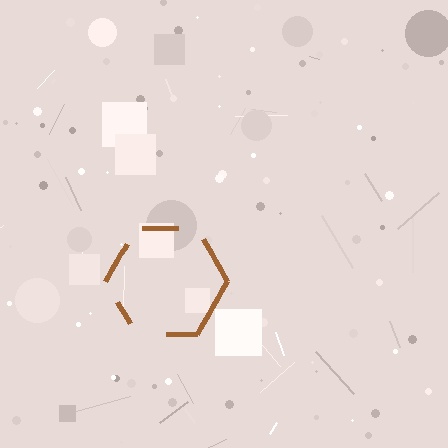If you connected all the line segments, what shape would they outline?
They would outline a hexagon.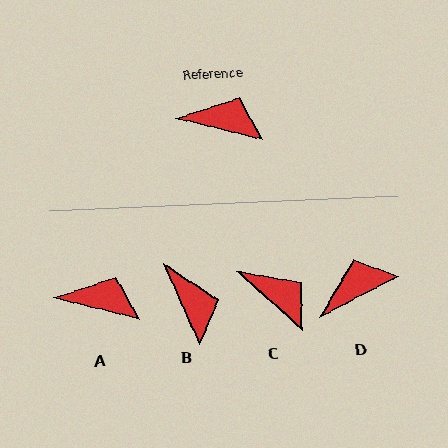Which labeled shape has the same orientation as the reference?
A.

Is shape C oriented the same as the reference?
No, it is off by about 28 degrees.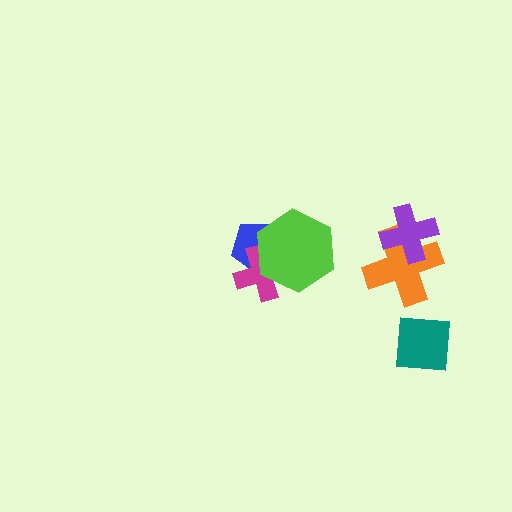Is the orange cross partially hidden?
Yes, it is partially covered by another shape.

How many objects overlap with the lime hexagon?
2 objects overlap with the lime hexagon.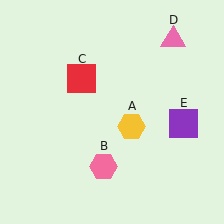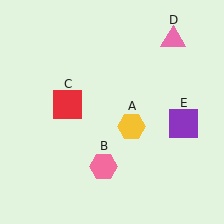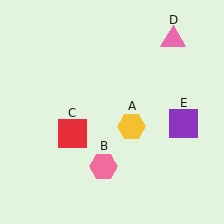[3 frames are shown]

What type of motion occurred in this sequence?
The red square (object C) rotated counterclockwise around the center of the scene.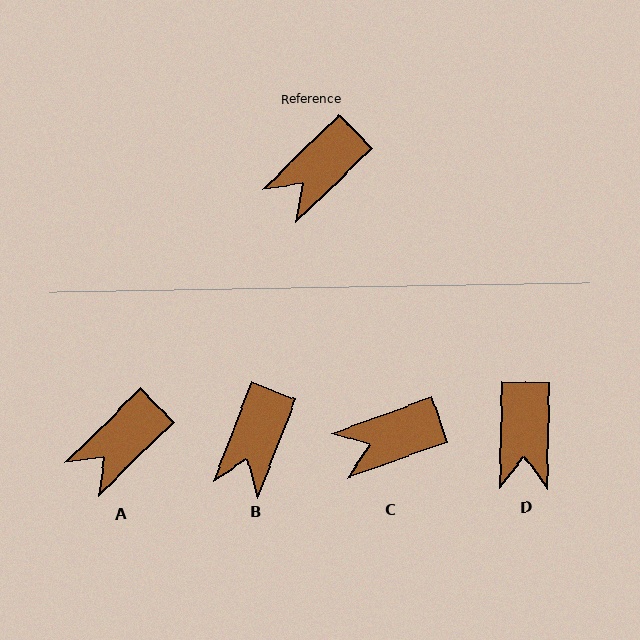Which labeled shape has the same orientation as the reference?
A.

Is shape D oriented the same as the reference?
No, it is off by about 45 degrees.